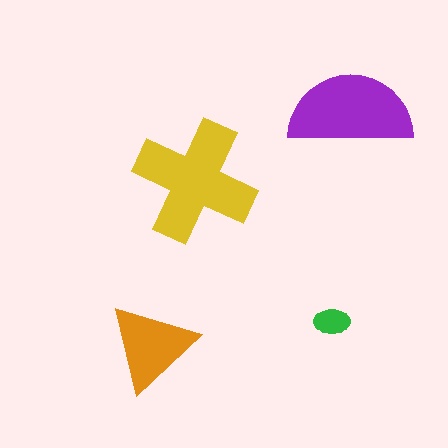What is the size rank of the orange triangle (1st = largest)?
3rd.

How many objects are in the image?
There are 4 objects in the image.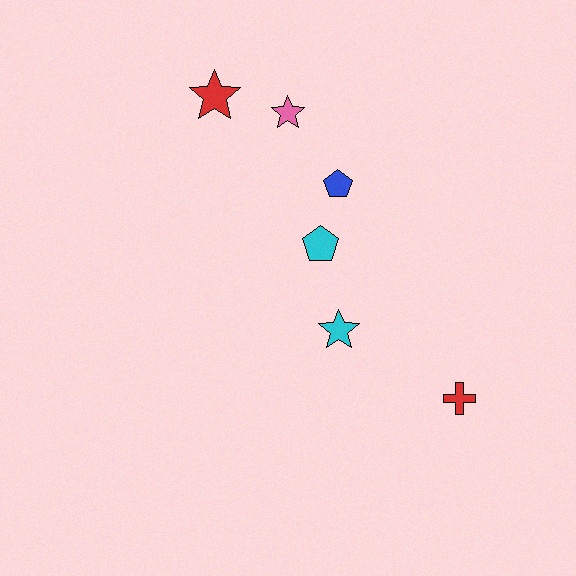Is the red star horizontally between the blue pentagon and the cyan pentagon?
No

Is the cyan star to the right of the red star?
Yes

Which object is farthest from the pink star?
The red cross is farthest from the pink star.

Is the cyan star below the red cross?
No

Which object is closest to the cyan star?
The cyan pentagon is closest to the cyan star.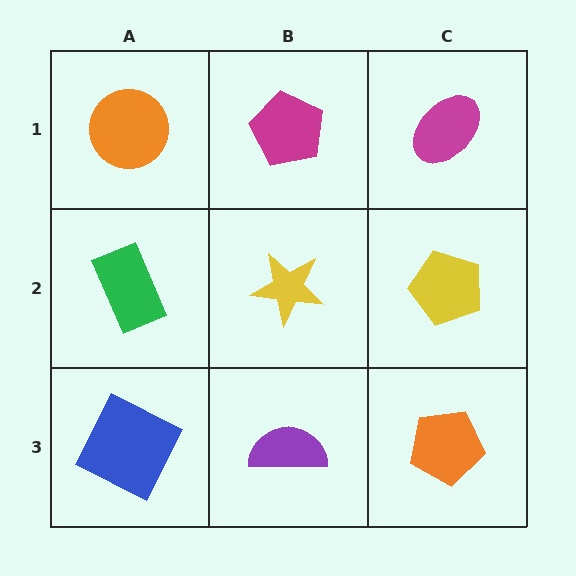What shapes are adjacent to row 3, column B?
A yellow star (row 2, column B), a blue square (row 3, column A), an orange pentagon (row 3, column C).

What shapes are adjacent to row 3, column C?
A yellow pentagon (row 2, column C), a purple semicircle (row 3, column B).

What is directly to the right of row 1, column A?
A magenta pentagon.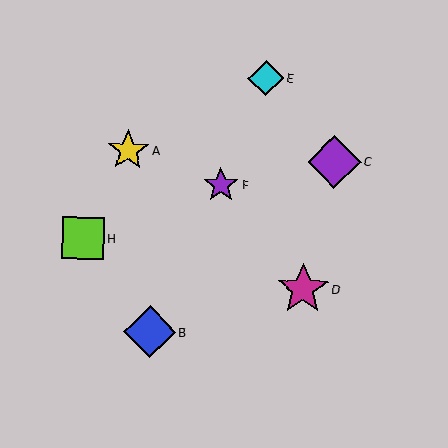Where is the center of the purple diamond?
The center of the purple diamond is at (334, 162).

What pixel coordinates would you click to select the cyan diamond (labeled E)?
Click at (266, 78) to select the cyan diamond E.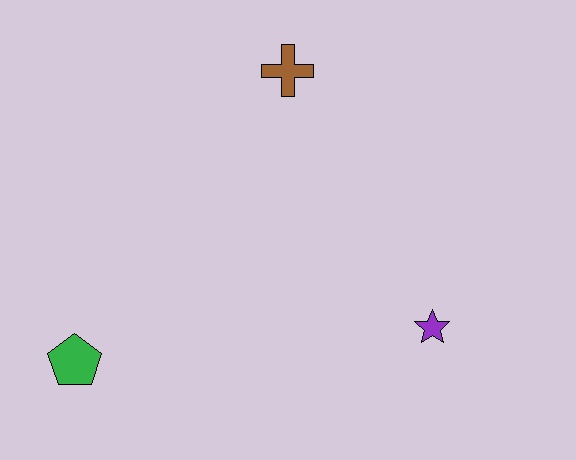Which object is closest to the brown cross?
The purple star is closest to the brown cross.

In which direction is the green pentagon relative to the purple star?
The green pentagon is to the left of the purple star.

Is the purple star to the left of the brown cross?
No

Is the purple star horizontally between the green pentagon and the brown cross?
No